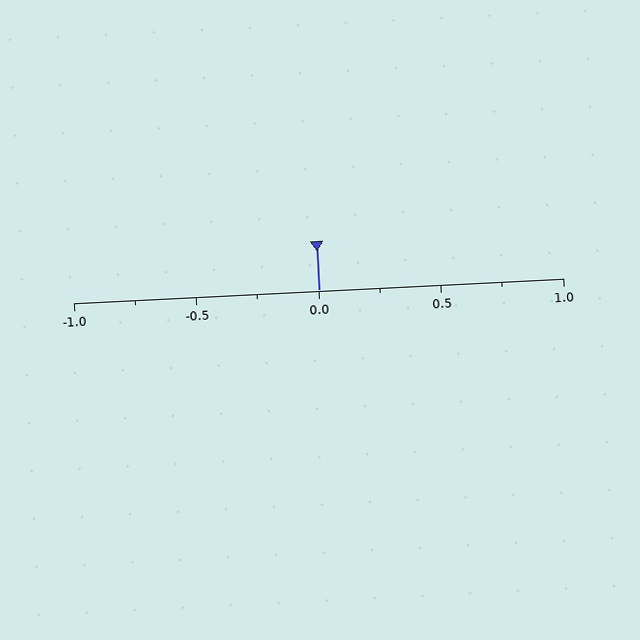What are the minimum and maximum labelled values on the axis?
The axis runs from -1.0 to 1.0.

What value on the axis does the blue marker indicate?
The marker indicates approximately 0.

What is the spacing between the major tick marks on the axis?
The major ticks are spaced 0.5 apart.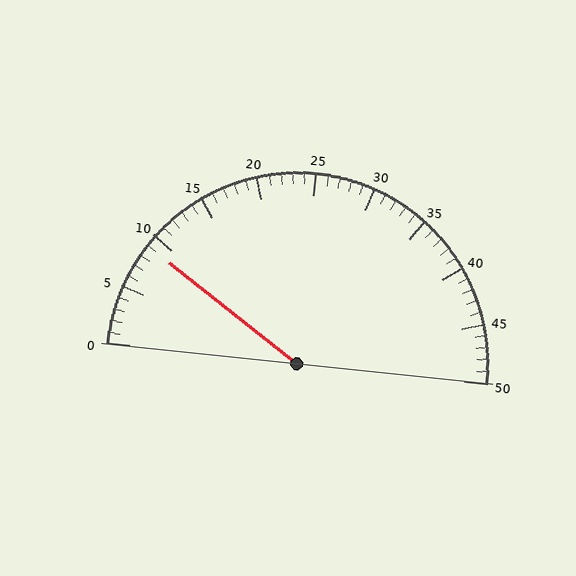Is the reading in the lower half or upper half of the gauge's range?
The reading is in the lower half of the range (0 to 50).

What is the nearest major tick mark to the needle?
The nearest major tick mark is 10.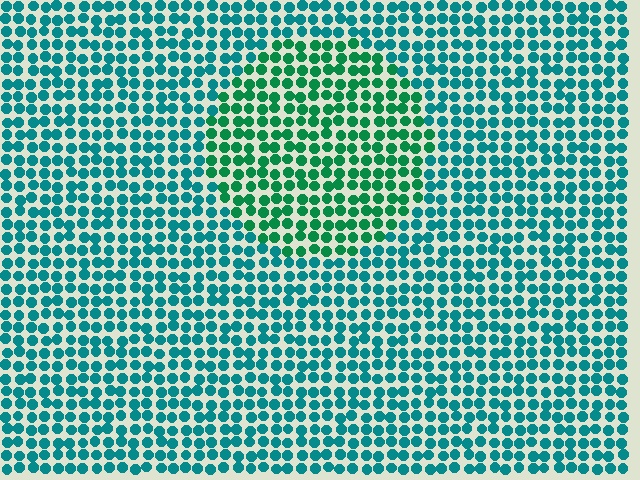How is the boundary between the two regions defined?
The boundary is defined purely by a slight shift in hue (about 32 degrees). Spacing, size, and orientation are identical on both sides.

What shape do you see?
I see a circle.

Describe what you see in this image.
The image is filled with small teal elements in a uniform arrangement. A circle-shaped region is visible where the elements are tinted to a slightly different hue, forming a subtle color boundary.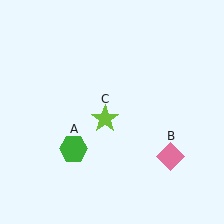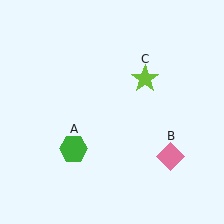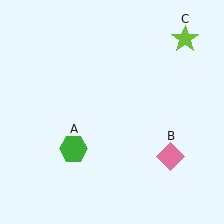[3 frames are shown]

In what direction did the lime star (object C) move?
The lime star (object C) moved up and to the right.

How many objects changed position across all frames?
1 object changed position: lime star (object C).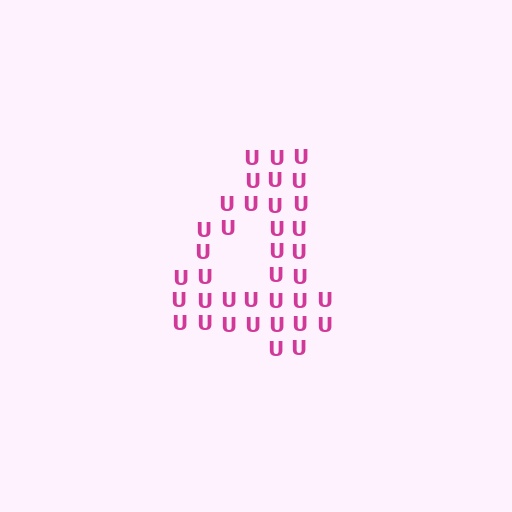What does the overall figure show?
The overall figure shows the digit 4.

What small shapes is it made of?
It is made of small letter U's.